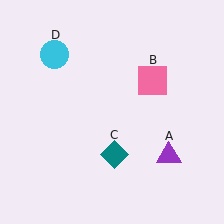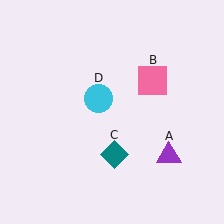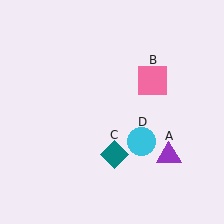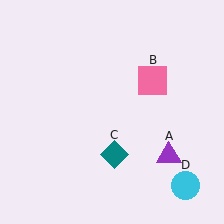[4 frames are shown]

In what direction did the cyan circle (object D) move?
The cyan circle (object D) moved down and to the right.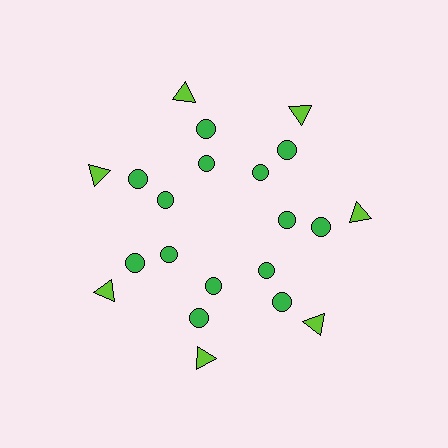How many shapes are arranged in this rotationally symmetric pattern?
There are 21 shapes, arranged in 7 groups of 3.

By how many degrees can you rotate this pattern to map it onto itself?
The pattern maps onto itself every 51 degrees of rotation.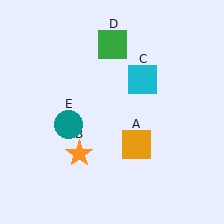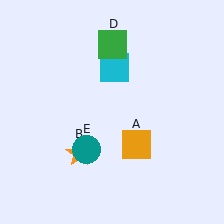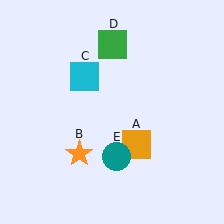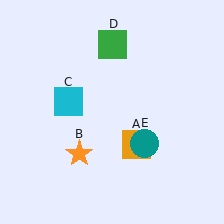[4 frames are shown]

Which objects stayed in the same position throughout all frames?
Orange square (object A) and orange star (object B) and green square (object D) remained stationary.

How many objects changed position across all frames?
2 objects changed position: cyan square (object C), teal circle (object E).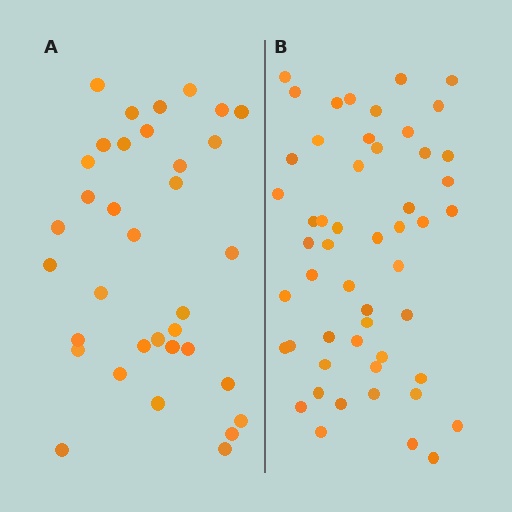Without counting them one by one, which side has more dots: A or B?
Region B (the right region) has more dots.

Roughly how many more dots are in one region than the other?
Region B has approximately 15 more dots than region A.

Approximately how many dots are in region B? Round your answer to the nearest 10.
About 50 dots. (The exact count is 52, which rounds to 50.)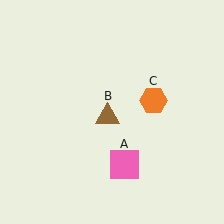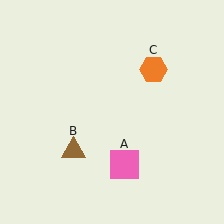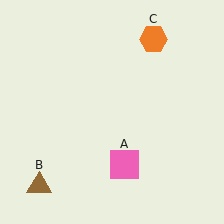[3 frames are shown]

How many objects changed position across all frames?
2 objects changed position: brown triangle (object B), orange hexagon (object C).